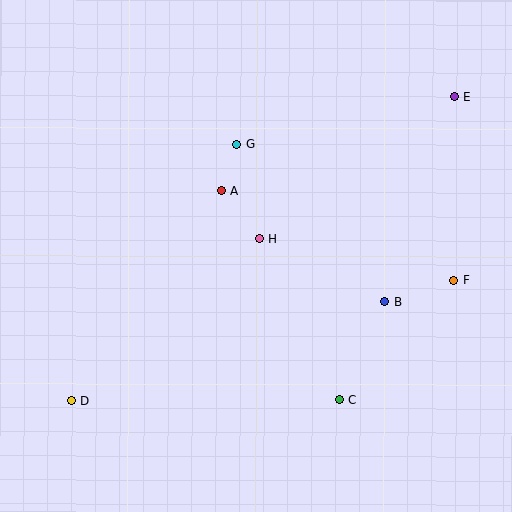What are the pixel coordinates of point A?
Point A is at (221, 191).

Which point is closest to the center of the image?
Point H at (259, 239) is closest to the center.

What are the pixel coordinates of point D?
Point D is at (71, 401).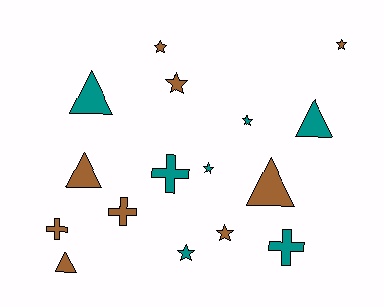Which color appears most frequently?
Brown, with 9 objects.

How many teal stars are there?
There are 3 teal stars.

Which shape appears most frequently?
Star, with 7 objects.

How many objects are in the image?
There are 16 objects.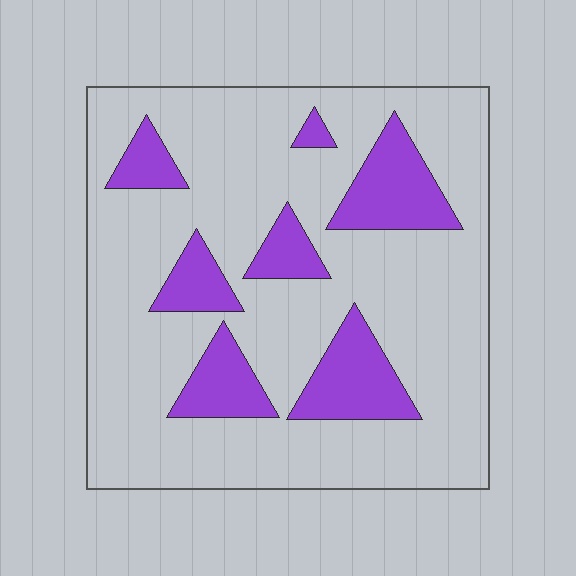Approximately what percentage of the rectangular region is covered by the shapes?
Approximately 20%.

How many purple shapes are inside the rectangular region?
7.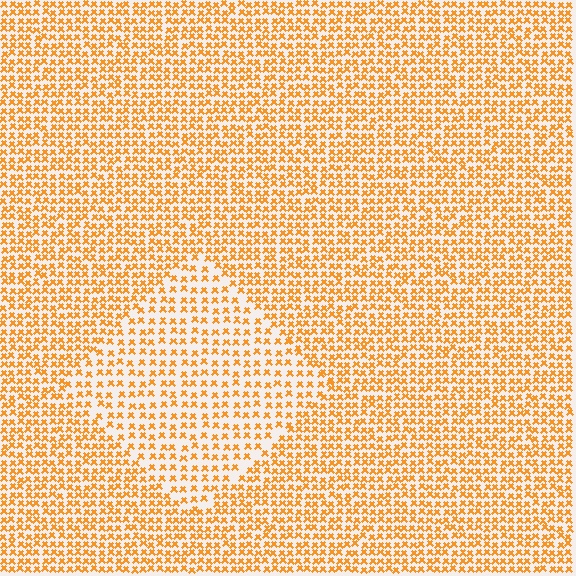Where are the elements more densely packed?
The elements are more densely packed outside the diamond boundary.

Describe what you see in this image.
The image contains small orange elements arranged at two different densities. A diamond-shaped region is visible where the elements are less densely packed than the surrounding area.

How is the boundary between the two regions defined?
The boundary is defined by a change in element density (approximately 1.6x ratio). All elements are the same color, size, and shape.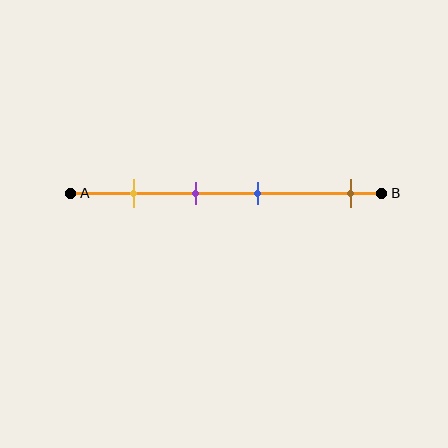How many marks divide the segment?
There are 4 marks dividing the segment.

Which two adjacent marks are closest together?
The purple and blue marks are the closest adjacent pair.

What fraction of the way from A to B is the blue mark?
The blue mark is approximately 60% (0.6) of the way from A to B.